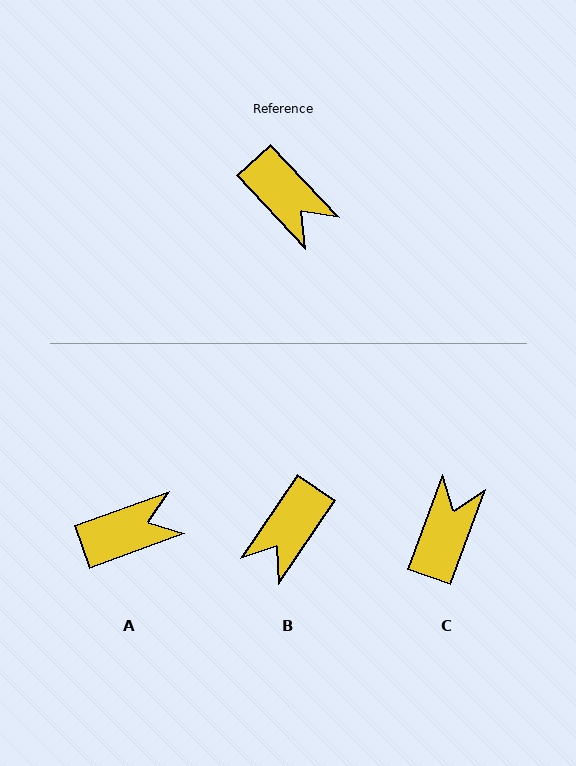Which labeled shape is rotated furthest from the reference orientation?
C, about 117 degrees away.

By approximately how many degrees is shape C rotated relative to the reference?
Approximately 117 degrees counter-clockwise.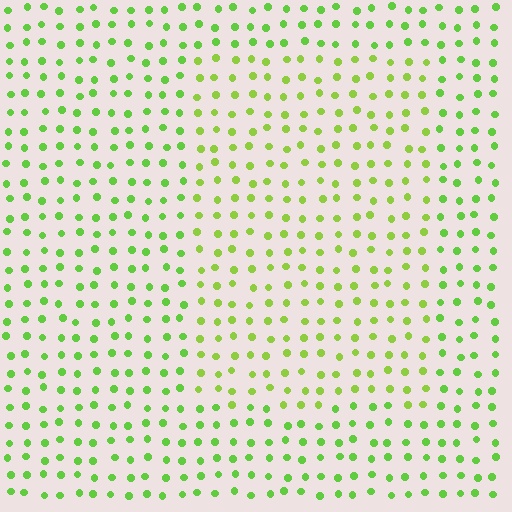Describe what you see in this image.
The image is filled with small lime elements in a uniform arrangement. A rectangle-shaped region is visible where the elements are tinted to a slightly different hue, forming a subtle color boundary.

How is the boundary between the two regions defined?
The boundary is defined purely by a slight shift in hue (about 19 degrees). Spacing, size, and orientation are identical on both sides.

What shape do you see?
I see a rectangle.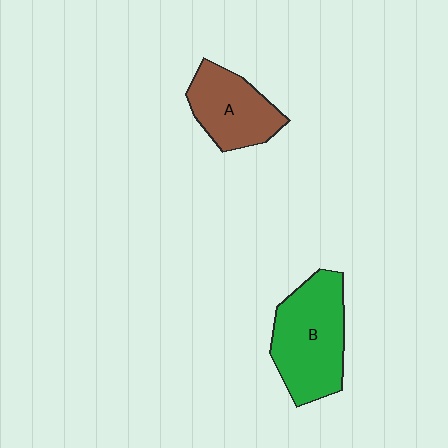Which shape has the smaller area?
Shape A (brown).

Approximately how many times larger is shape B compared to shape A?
Approximately 1.4 times.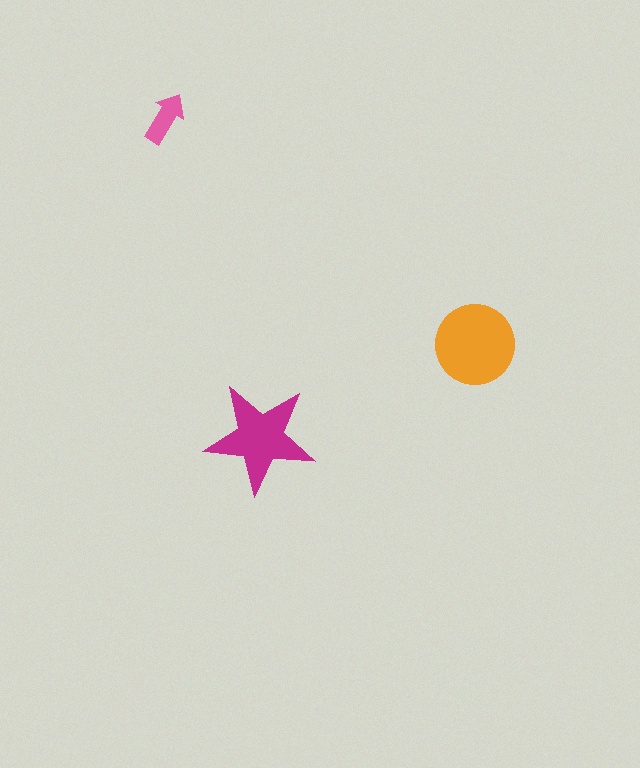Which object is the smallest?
The pink arrow.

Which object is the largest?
The orange circle.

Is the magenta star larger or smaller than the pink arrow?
Larger.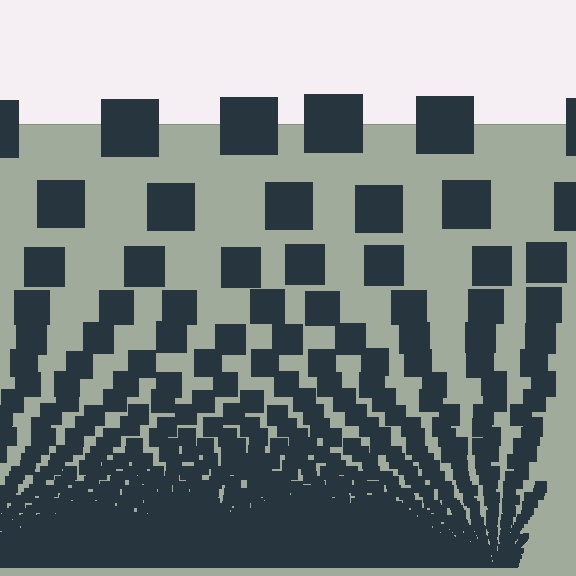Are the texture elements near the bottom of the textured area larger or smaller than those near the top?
Smaller. The gradient is inverted — elements near the bottom are smaller and denser.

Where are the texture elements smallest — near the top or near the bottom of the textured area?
Near the bottom.